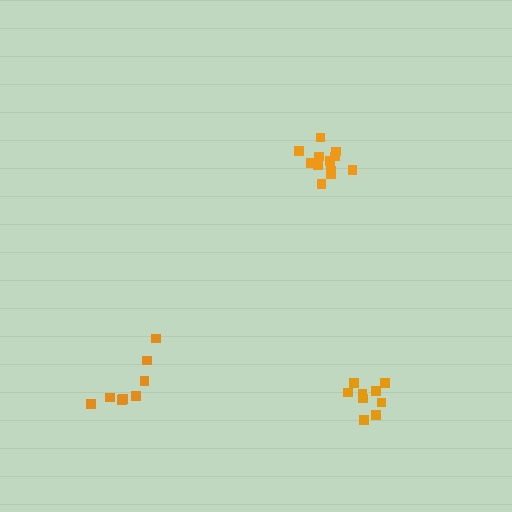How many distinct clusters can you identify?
There are 3 distinct clusters.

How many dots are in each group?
Group 1: 9 dots, Group 2: 12 dots, Group 3: 8 dots (29 total).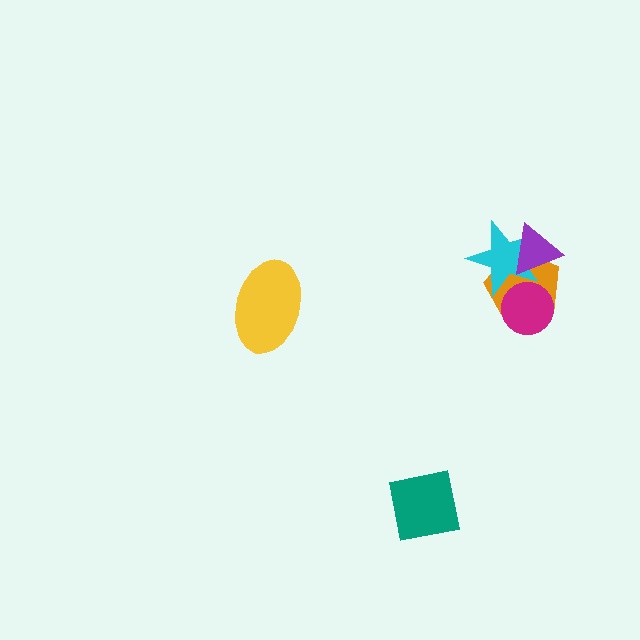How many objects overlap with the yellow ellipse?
0 objects overlap with the yellow ellipse.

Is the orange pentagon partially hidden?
Yes, it is partially covered by another shape.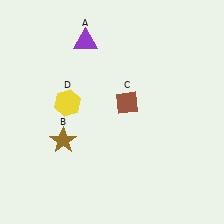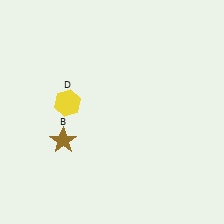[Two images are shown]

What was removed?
The brown diamond (C), the purple triangle (A) were removed in Image 2.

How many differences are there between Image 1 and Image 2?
There are 2 differences between the two images.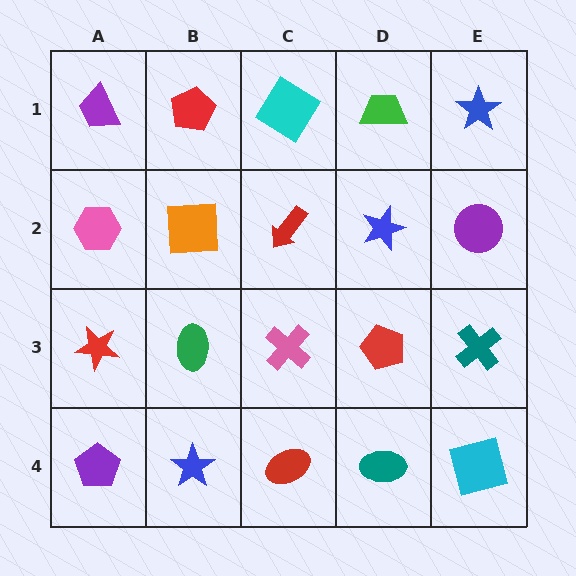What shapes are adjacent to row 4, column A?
A red star (row 3, column A), a blue star (row 4, column B).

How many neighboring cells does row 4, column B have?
3.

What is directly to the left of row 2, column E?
A blue star.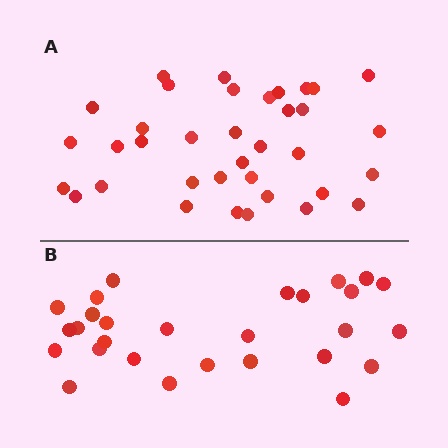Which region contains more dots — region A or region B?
Region A (the top region) has more dots.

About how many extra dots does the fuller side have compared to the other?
Region A has roughly 8 or so more dots than region B.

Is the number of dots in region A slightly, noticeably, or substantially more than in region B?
Region A has noticeably more, but not dramatically so. The ratio is roughly 1.3 to 1.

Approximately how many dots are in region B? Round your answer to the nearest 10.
About 30 dots. (The exact count is 28, which rounds to 30.)